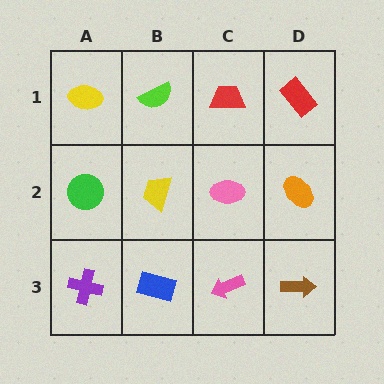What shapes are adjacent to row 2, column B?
A lime semicircle (row 1, column B), a blue rectangle (row 3, column B), a green circle (row 2, column A), a pink ellipse (row 2, column C).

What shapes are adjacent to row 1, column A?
A green circle (row 2, column A), a lime semicircle (row 1, column B).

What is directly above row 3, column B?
A yellow trapezoid.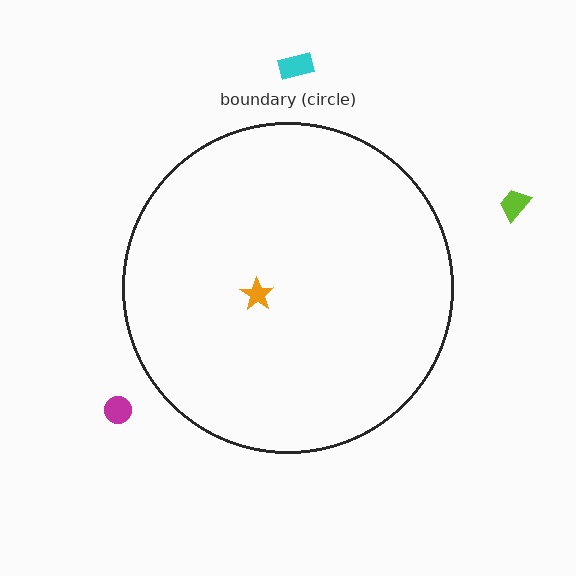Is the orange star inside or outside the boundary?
Inside.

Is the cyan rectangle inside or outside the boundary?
Outside.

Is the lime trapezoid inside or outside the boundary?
Outside.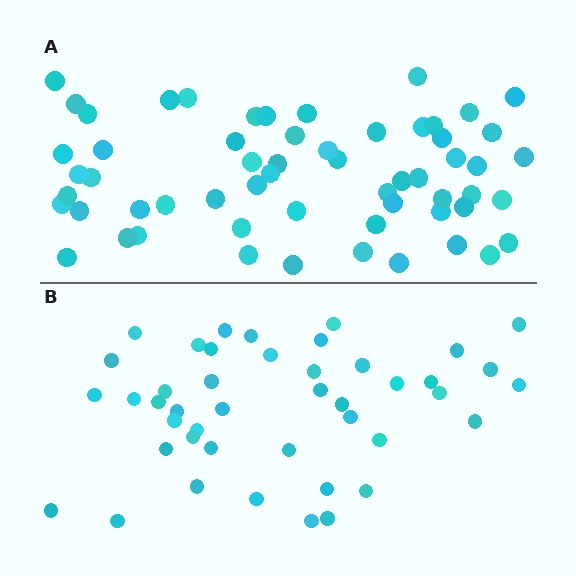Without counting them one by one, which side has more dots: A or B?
Region A (the top region) has more dots.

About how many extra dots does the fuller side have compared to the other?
Region A has approximately 15 more dots than region B.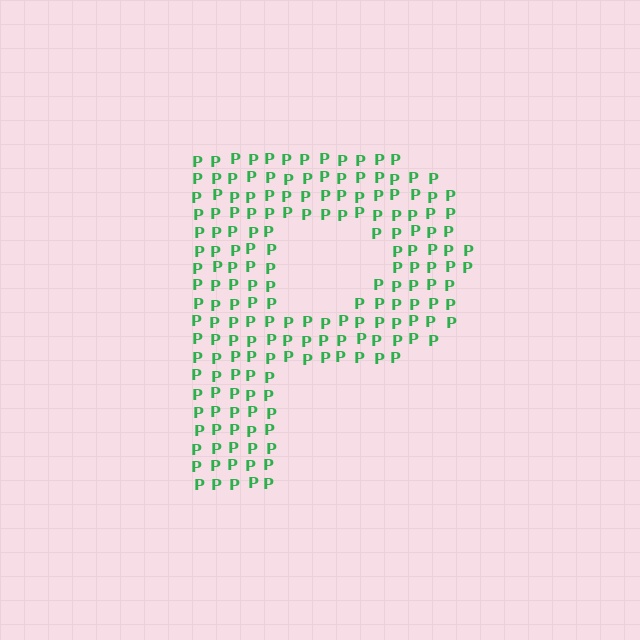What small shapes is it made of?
It is made of small letter P's.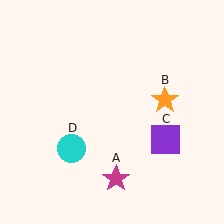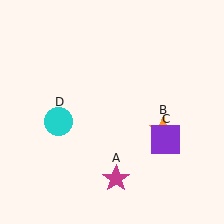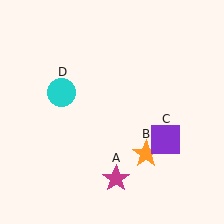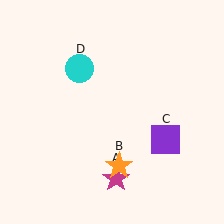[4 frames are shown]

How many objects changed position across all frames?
2 objects changed position: orange star (object B), cyan circle (object D).